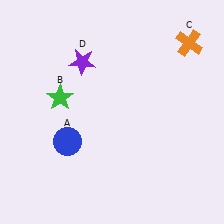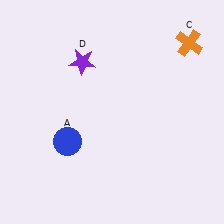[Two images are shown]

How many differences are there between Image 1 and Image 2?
There is 1 difference between the two images.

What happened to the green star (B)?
The green star (B) was removed in Image 2. It was in the top-left area of Image 1.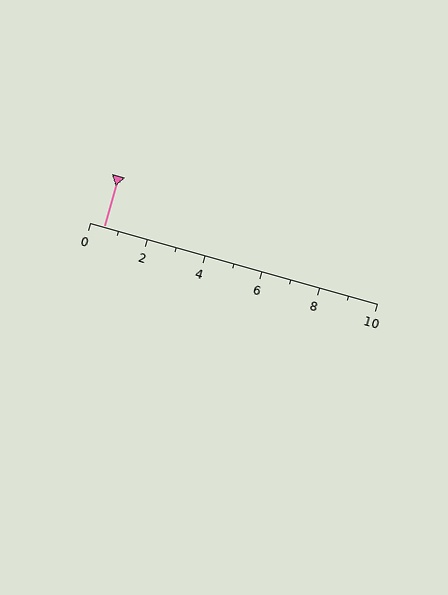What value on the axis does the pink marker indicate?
The marker indicates approximately 0.5.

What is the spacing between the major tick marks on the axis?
The major ticks are spaced 2 apart.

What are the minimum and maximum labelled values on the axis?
The axis runs from 0 to 10.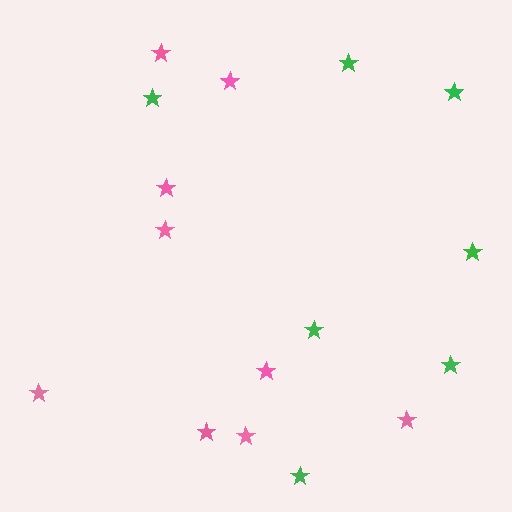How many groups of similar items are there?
There are 2 groups: one group of pink stars (9) and one group of green stars (7).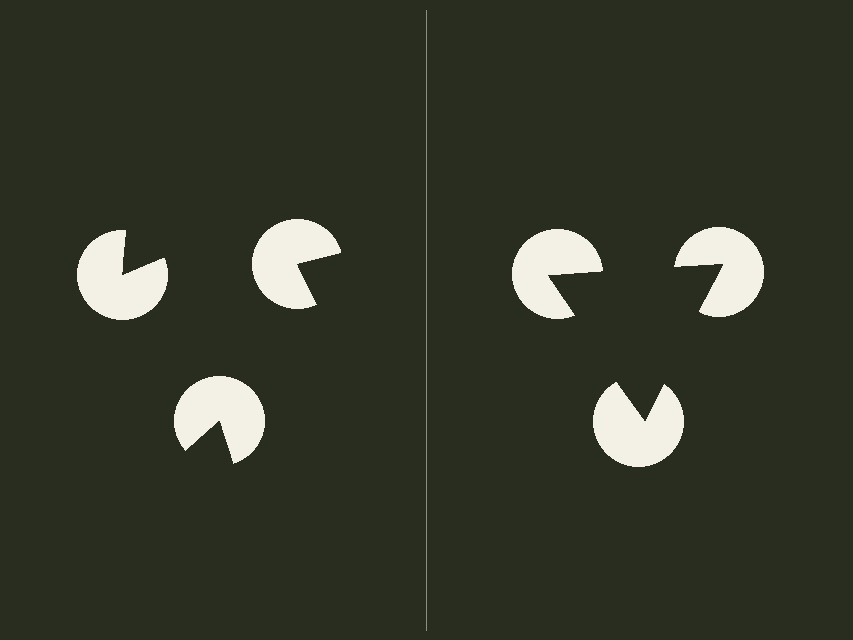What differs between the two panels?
The pac-man discs are positioned identically on both sides; only the wedge orientations differ. On the right they align to a triangle; on the left they are misaligned.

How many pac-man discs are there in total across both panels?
6 — 3 on each side.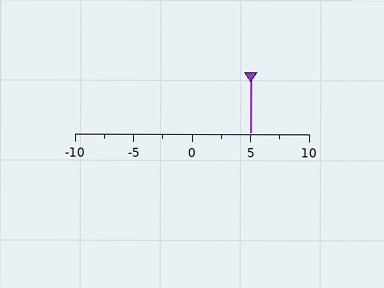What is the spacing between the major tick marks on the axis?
The major ticks are spaced 5 apart.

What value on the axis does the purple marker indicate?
The marker indicates approximately 5.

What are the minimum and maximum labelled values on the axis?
The axis runs from -10 to 10.